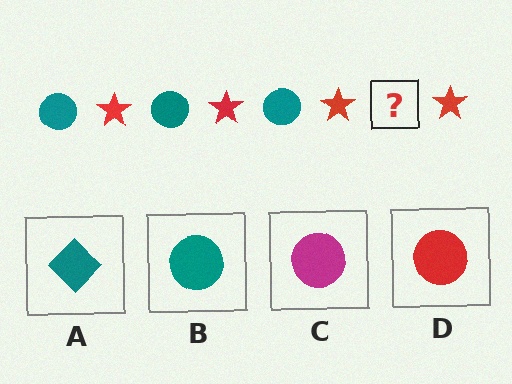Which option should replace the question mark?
Option B.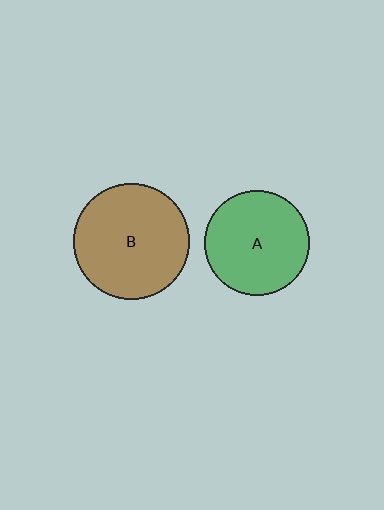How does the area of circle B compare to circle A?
Approximately 1.2 times.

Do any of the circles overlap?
No, none of the circles overlap.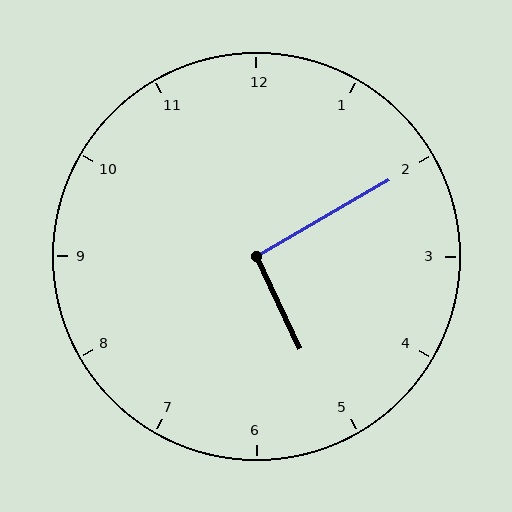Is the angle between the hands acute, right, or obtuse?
It is right.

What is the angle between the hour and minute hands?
Approximately 95 degrees.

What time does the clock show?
5:10.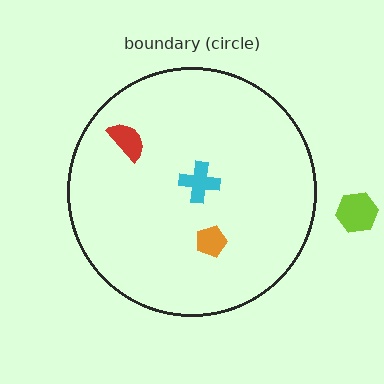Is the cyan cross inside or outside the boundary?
Inside.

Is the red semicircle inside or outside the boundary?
Inside.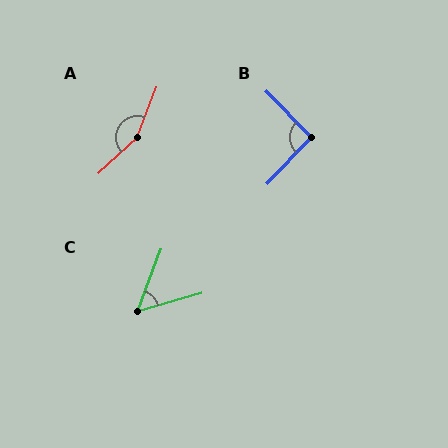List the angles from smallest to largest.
C (53°), B (92°), A (154°).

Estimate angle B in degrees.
Approximately 92 degrees.